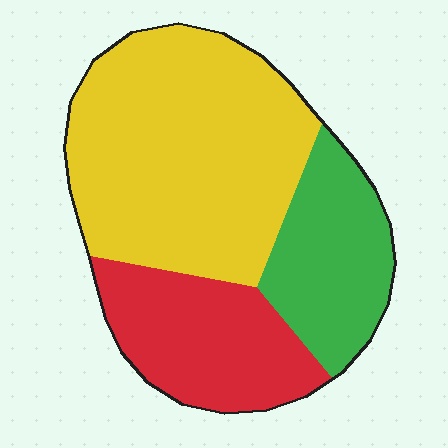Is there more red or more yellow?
Yellow.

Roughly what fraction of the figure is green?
Green covers 22% of the figure.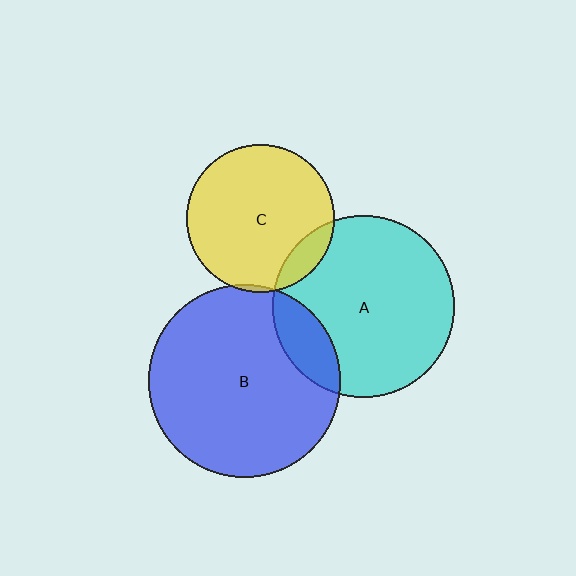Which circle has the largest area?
Circle B (blue).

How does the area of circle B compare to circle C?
Approximately 1.7 times.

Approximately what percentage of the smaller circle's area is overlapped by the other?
Approximately 5%.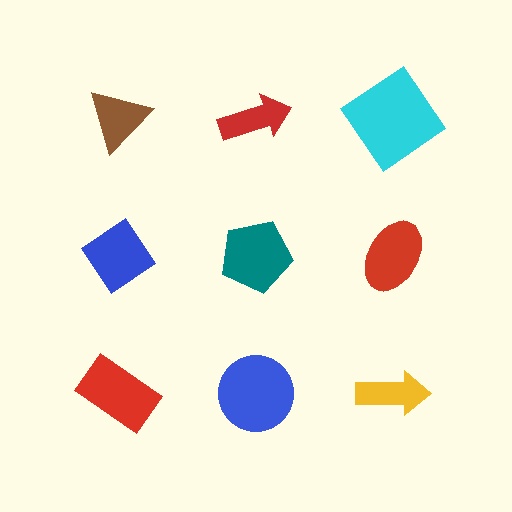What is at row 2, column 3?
A red ellipse.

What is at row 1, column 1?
A brown triangle.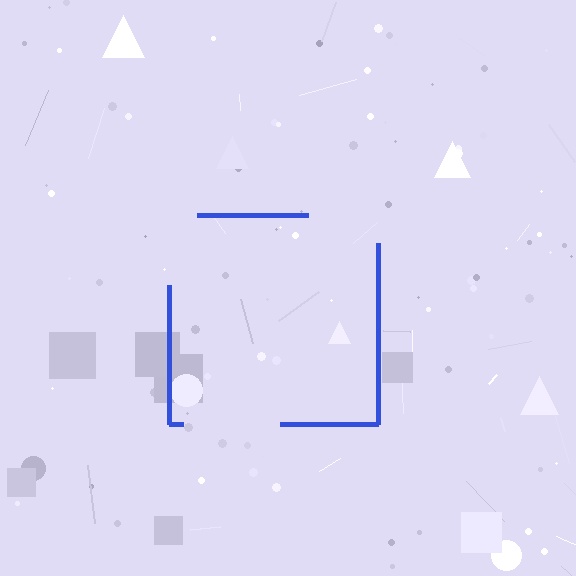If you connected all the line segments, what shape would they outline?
They would outline a square.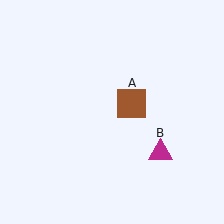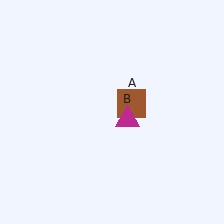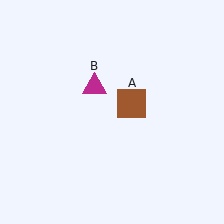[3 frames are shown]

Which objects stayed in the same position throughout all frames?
Brown square (object A) remained stationary.